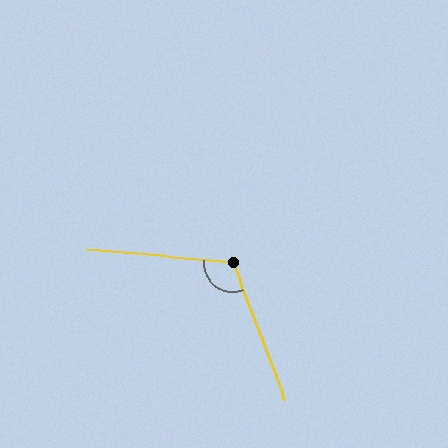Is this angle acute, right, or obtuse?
It is obtuse.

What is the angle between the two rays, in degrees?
Approximately 116 degrees.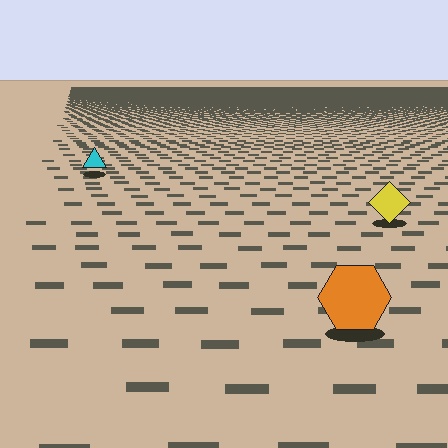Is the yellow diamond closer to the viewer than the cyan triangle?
Yes. The yellow diamond is closer — you can tell from the texture gradient: the ground texture is coarser near it.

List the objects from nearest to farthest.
From nearest to farthest: the orange hexagon, the yellow diamond, the cyan triangle.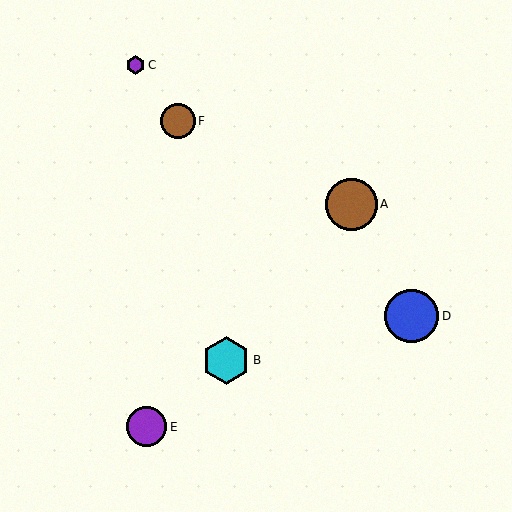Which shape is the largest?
The blue circle (labeled D) is the largest.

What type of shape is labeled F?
Shape F is a brown circle.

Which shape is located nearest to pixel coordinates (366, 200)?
The brown circle (labeled A) at (352, 204) is nearest to that location.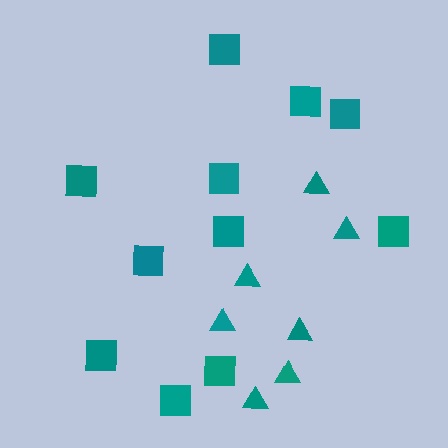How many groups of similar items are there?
There are 2 groups: one group of triangles (7) and one group of squares (11).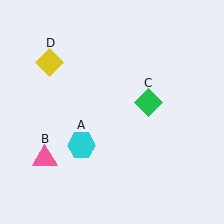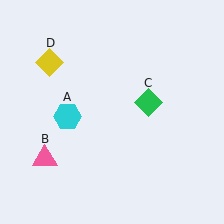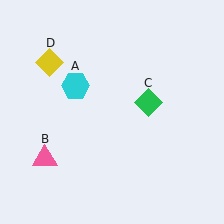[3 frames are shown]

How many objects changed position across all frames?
1 object changed position: cyan hexagon (object A).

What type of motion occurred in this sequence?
The cyan hexagon (object A) rotated clockwise around the center of the scene.